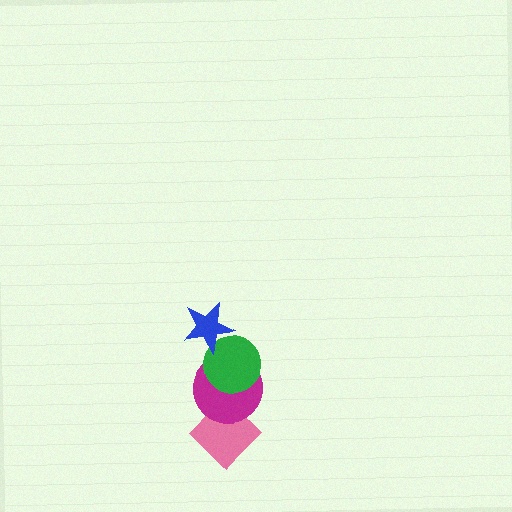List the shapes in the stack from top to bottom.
From top to bottom: the blue star, the green circle, the magenta circle, the pink diamond.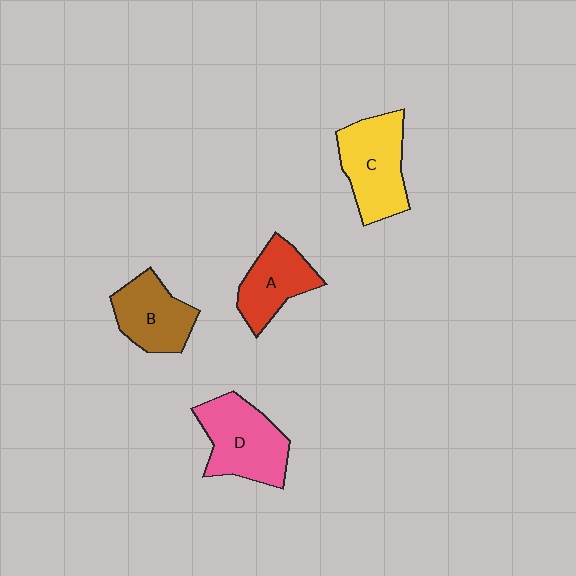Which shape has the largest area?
Shape D (pink).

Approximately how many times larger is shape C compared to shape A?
Approximately 1.3 times.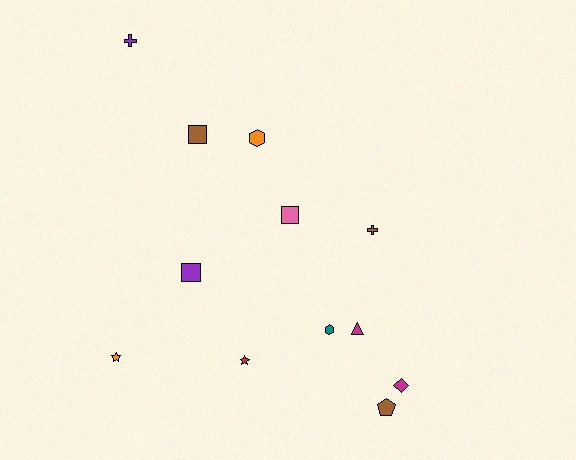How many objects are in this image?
There are 12 objects.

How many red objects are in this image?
There is 1 red object.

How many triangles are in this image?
There is 1 triangle.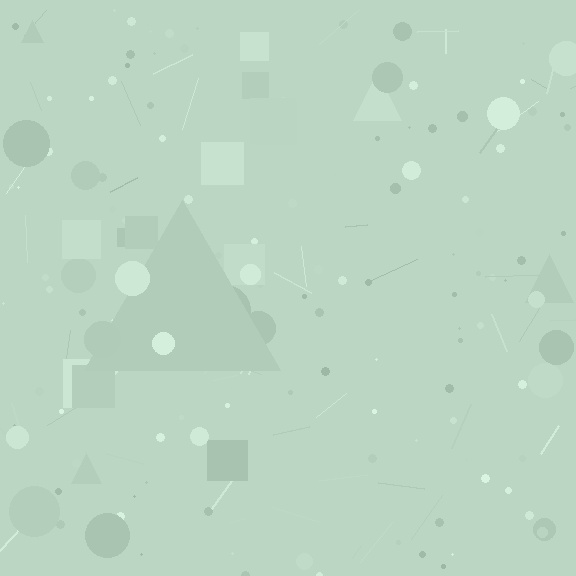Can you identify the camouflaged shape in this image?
The camouflaged shape is a triangle.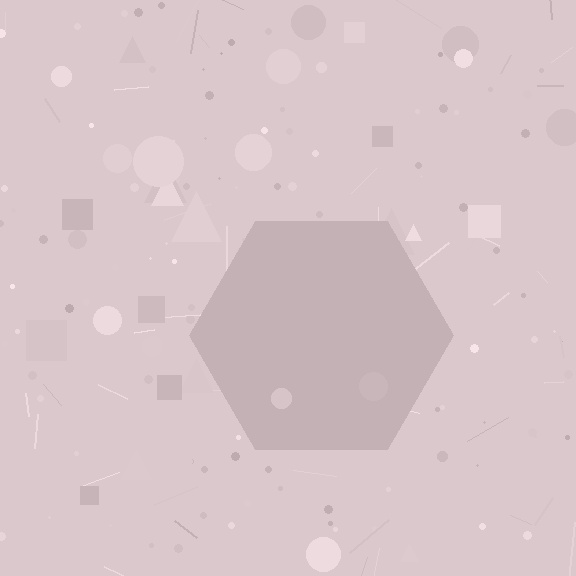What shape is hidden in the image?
A hexagon is hidden in the image.